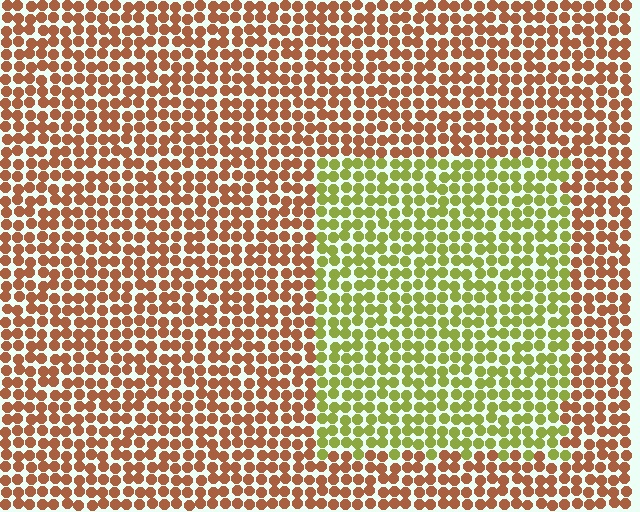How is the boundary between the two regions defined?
The boundary is defined purely by a slight shift in hue (about 59 degrees). Spacing, size, and orientation are identical on both sides.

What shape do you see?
I see a rectangle.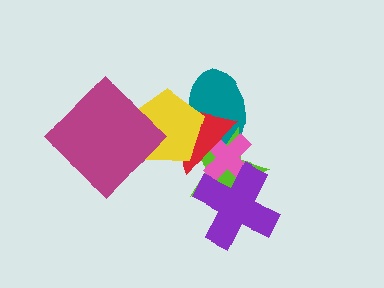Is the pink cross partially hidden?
Yes, it is partially covered by another shape.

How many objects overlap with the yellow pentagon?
4 objects overlap with the yellow pentagon.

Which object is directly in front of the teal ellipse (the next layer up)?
The lime star is directly in front of the teal ellipse.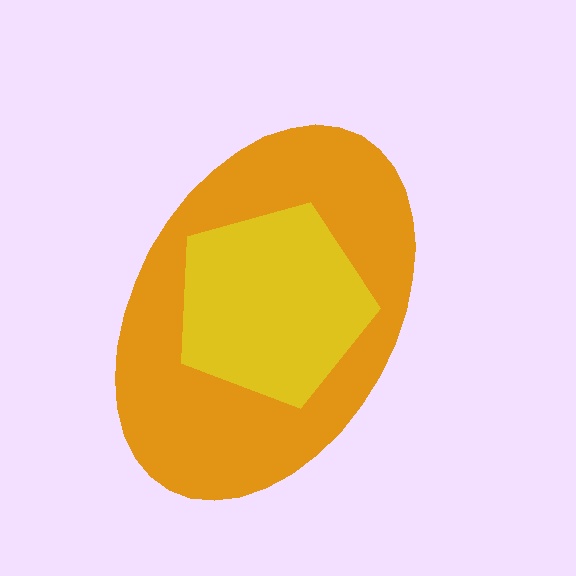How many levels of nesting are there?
2.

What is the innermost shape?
The yellow pentagon.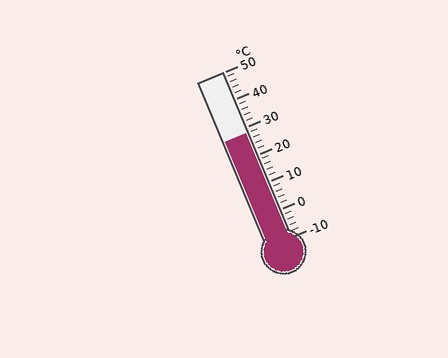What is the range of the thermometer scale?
The thermometer scale ranges from -10°C to 50°C.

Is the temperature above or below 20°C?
The temperature is above 20°C.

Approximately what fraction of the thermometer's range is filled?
The thermometer is filled to approximately 65% of its range.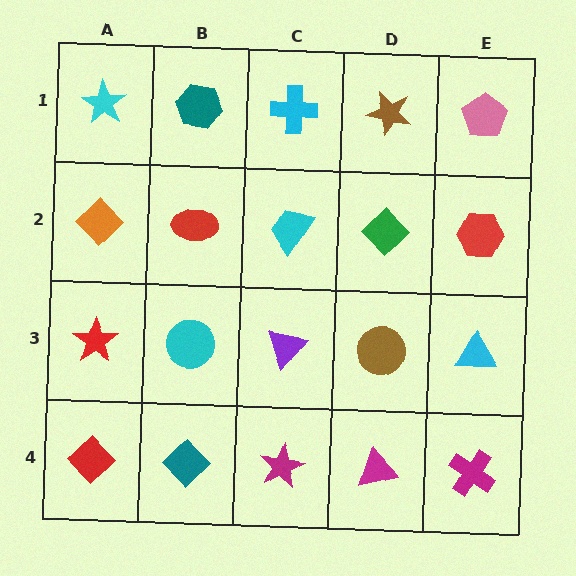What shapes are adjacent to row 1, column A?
An orange diamond (row 2, column A), a teal hexagon (row 1, column B).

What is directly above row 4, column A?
A red star.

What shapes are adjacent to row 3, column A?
An orange diamond (row 2, column A), a red diamond (row 4, column A), a cyan circle (row 3, column B).